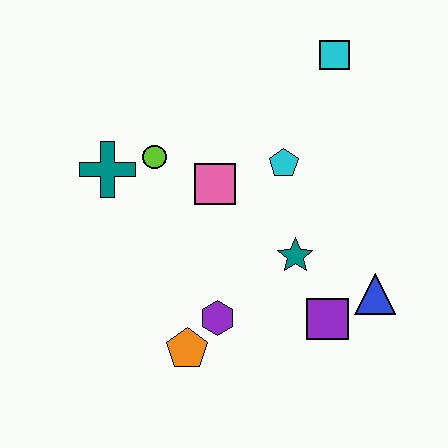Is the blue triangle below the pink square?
Yes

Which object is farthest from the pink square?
The blue triangle is farthest from the pink square.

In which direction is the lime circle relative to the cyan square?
The lime circle is to the left of the cyan square.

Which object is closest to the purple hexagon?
The orange pentagon is closest to the purple hexagon.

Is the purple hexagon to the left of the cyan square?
Yes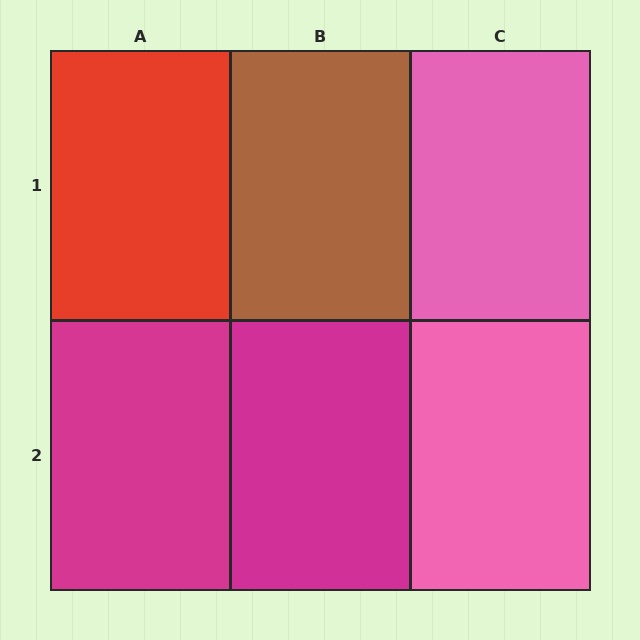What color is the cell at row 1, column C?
Pink.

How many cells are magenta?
2 cells are magenta.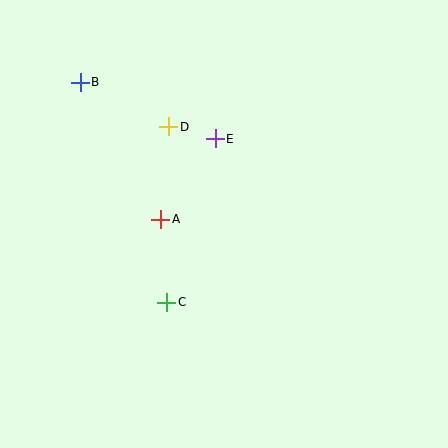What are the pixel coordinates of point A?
Point A is at (161, 219).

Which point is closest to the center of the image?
Point A at (161, 219) is closest to the center.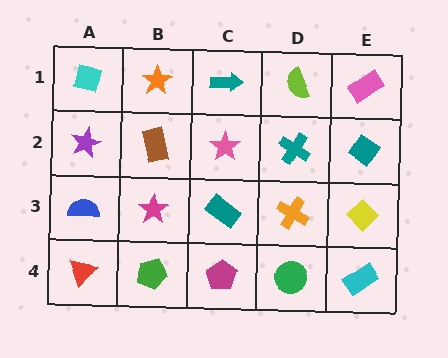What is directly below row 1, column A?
A purple star.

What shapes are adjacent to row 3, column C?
A pink star (row 2, column C), a magenta pentagon (row 4, column C), a magenta star (row 3, column B), an orange cross (row 3, column D).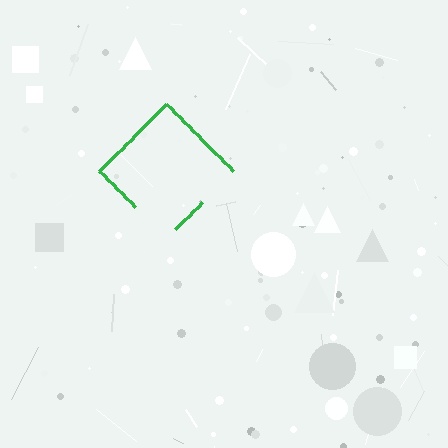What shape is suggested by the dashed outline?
The dashed outline suggests a diamond.